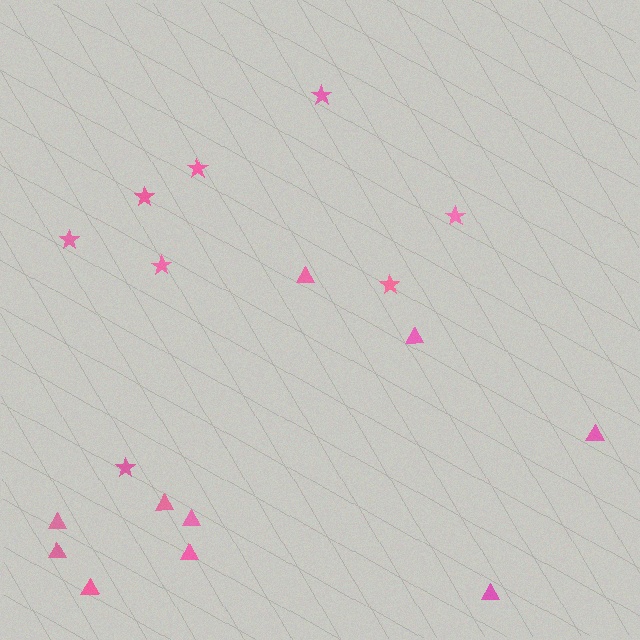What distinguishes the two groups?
There are 2 groups: one group of triangles (10) and one group of stars (8).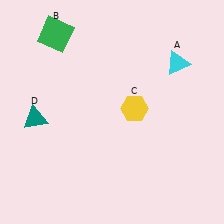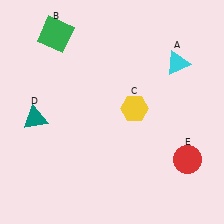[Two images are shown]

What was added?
A red circle (E) was added in Image 2.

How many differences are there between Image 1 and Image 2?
There is 1 difference between the two images.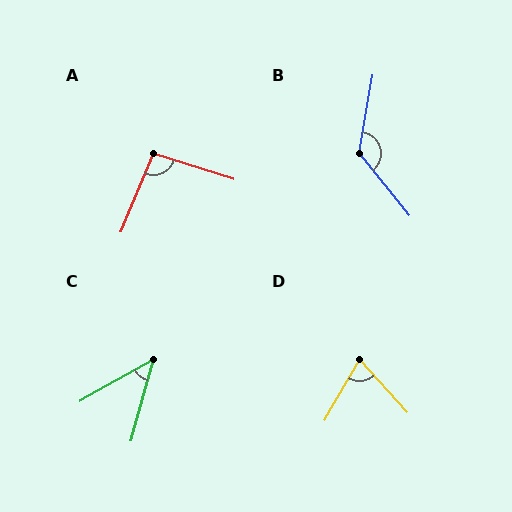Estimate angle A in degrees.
Approximately 95 degrees.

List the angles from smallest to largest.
C (46°), D (71°), A (95°), B (131°).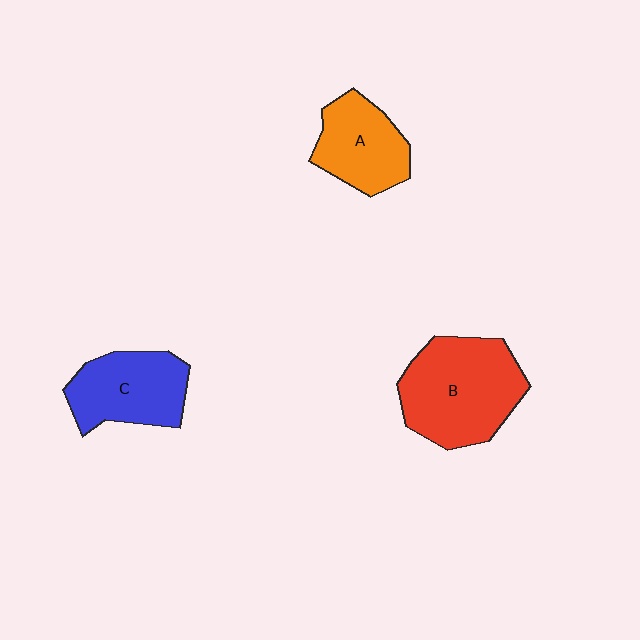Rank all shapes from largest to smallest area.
From largest to smallest: B (red), C (blue), A (orange).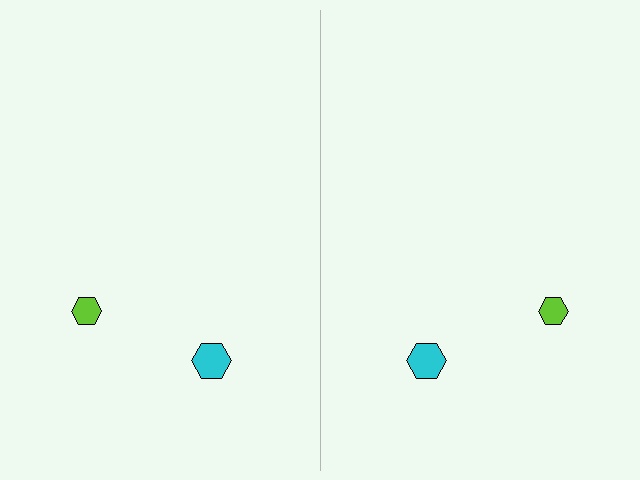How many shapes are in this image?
There are 4 shapes in this image.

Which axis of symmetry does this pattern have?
The pattern has a vertical axis of symmetry running through the center of the image.